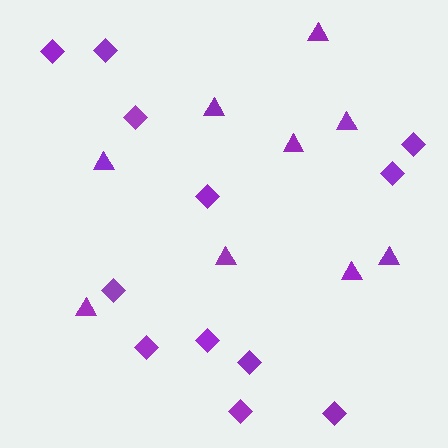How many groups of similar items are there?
There are 2 groups: one group of triangles (9) and one group of diamonds (12).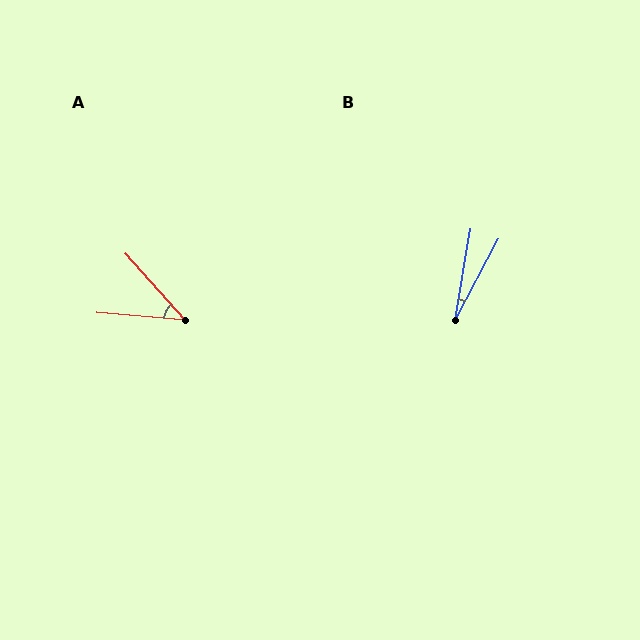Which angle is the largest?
A, at approximately 43 degrees.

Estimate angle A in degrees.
Approximately 43 degrees.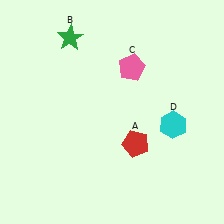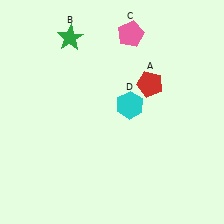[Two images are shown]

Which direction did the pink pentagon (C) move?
The pink pentagon (C) moved up.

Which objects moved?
The objects that moved are: the red pentagon (A), the pink pentagon (C), the cyan hexagon (D).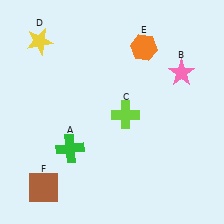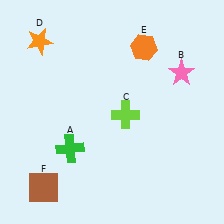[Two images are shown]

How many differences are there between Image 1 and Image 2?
There is 1 difference between the two images.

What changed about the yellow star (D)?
In Image 1, D is yellow. In Image 2, it changed to orange.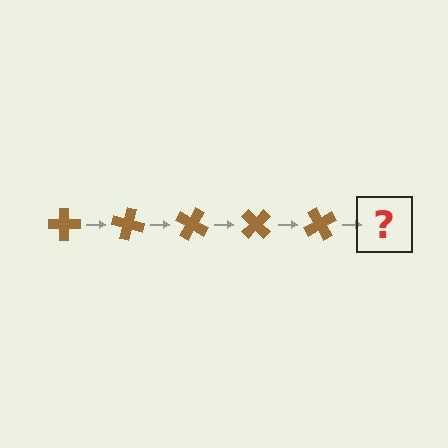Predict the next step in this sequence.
The next step is a brown cross rotated 75 degrees.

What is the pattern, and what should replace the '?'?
The pattern is that the cross rotates 15 degrees each step. The '?' should be a brown cross rotated 75 degrees.